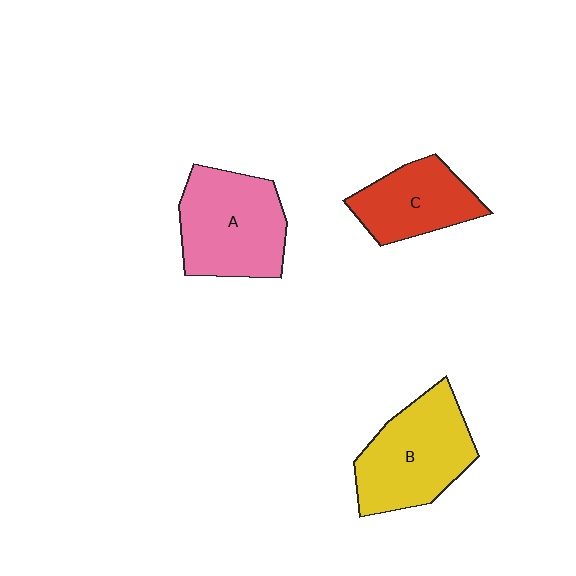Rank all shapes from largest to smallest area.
From largest to smallest: B (yellow), A (pink), C (red).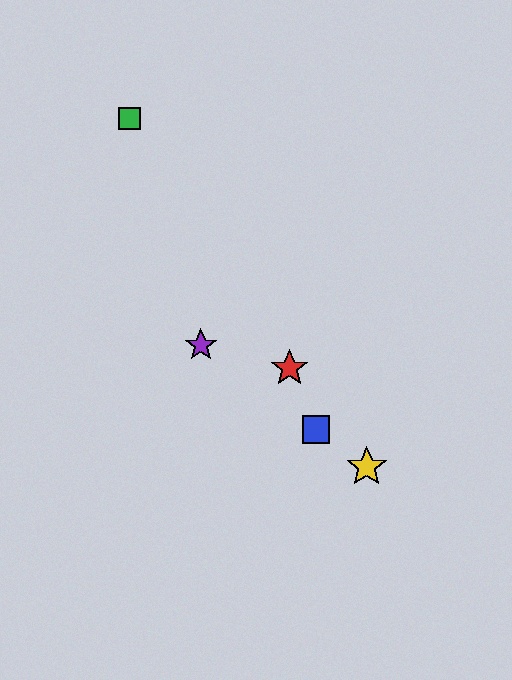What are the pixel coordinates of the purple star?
The purple star is at (201, 345).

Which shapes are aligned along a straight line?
The blue square, the yellow star, the purple star are aligned along a straight line.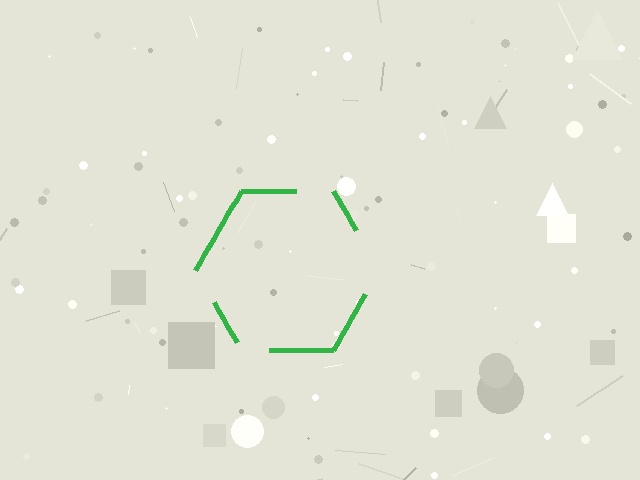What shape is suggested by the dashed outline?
The dashed outline suggests a hexagon.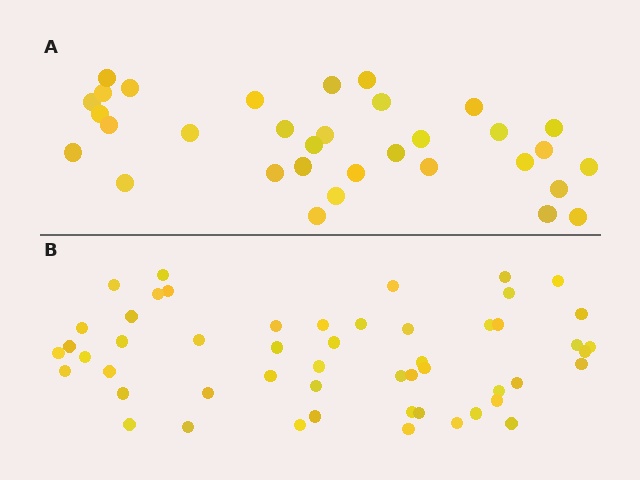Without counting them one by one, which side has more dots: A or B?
Region B (the bottom region) has more dots.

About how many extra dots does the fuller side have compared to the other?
Region B has approximately 20 more dots than region A.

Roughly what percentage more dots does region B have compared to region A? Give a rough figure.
About 60% more.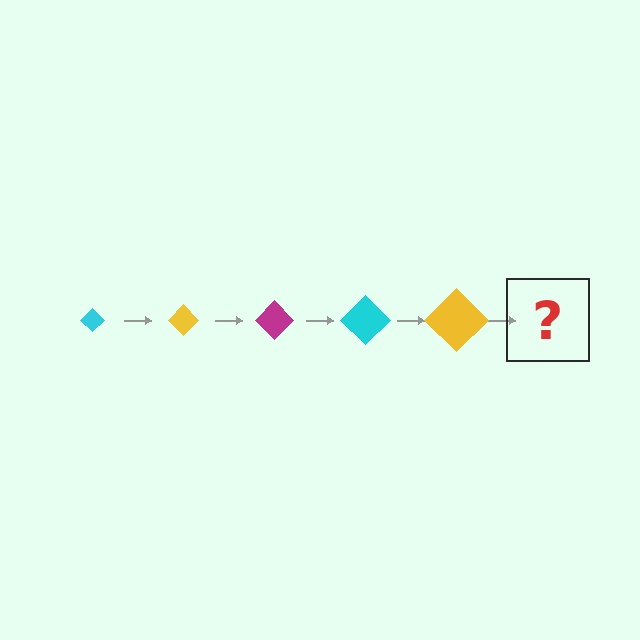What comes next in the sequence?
The next element should be a magenta diamond, larger than the previous one.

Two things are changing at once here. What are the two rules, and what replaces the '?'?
The two rules are that the diamond grows larger each step and the color cycles through cyan, yellow, and magenta. The '?' should be a magenta diamond, larger than the previous one.